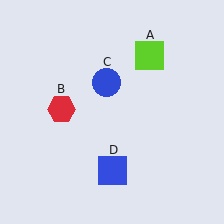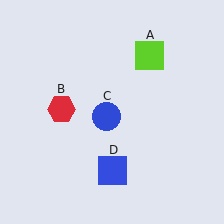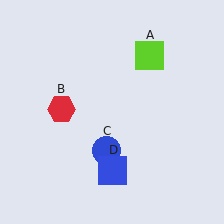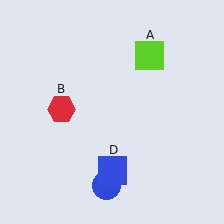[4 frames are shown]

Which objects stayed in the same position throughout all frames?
Lime square (object A) and red hexagon (object B) and blue square (object D) remained stationary.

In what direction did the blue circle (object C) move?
The blue circle (object C) moved down.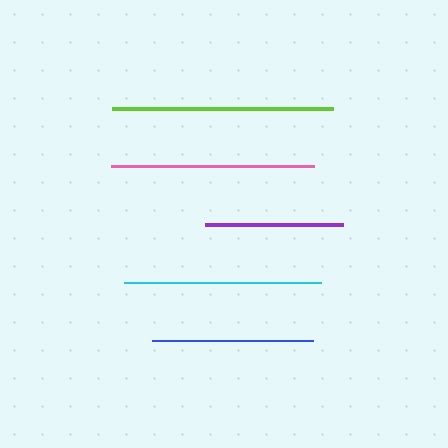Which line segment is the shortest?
The purple line is the shortest at approximately 138 pixels.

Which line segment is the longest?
The lime line is the longest at approximately 221 pixels.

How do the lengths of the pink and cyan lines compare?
The pink and cyan lines are approximately the same length.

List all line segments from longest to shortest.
From longest to shortest: lime, pink, cyan, blue, purple.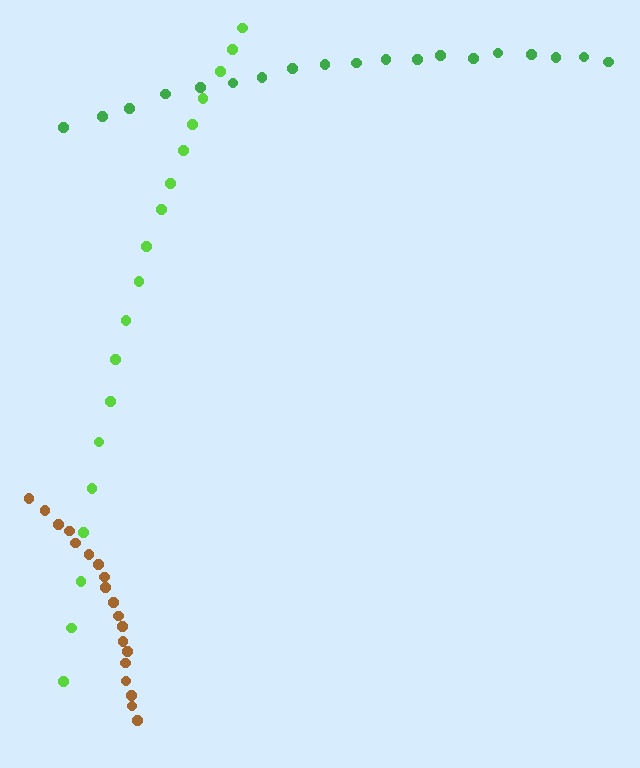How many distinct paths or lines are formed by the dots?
There are 3 distinct paths.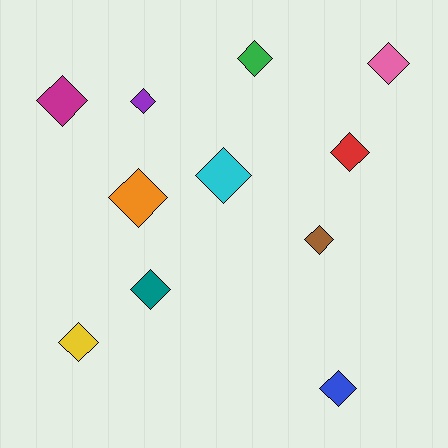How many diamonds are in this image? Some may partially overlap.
There are 11 diamonds.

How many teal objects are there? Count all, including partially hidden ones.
There is 1 teal object.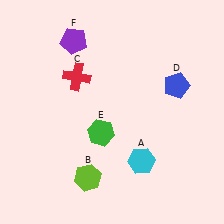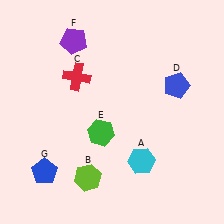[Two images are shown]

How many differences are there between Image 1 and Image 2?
There is 1 difference between the two images.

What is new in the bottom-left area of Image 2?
A blue pentagon (G) was added in the bottom-left area of Image 2.